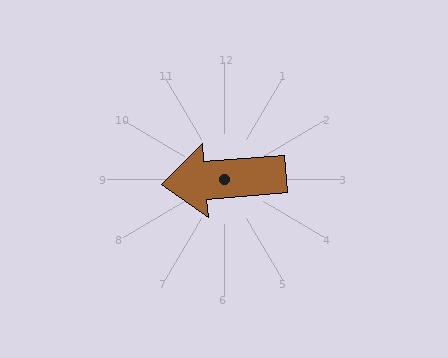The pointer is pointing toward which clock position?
Roughly 9 o'clock.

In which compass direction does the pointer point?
West.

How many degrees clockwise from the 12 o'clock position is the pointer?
Approximately 265 degrees.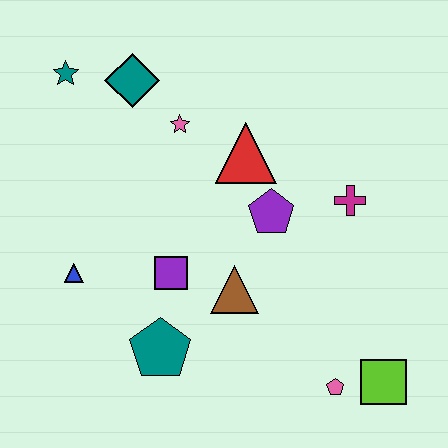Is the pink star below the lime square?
No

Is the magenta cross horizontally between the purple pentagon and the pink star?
No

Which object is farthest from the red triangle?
The lime square is farthest from the red triangle.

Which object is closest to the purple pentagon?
The red triangle is closest to the purple pentagon.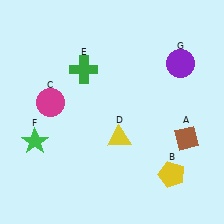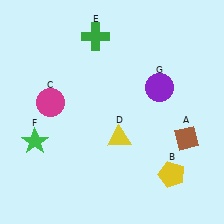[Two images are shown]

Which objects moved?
The objects that moved are: the green cross (E), the purple circle (G).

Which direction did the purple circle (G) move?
The purple circle (G) moved down.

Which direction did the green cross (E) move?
The green cross (E) moved up.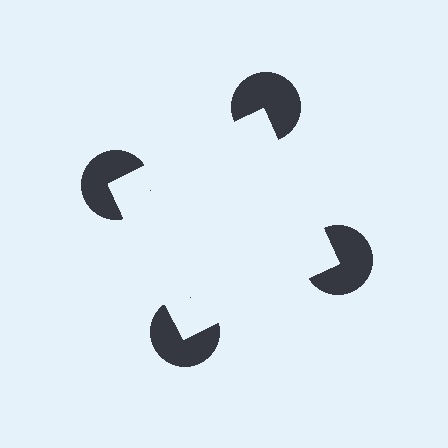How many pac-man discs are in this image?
There are 4 — one at each vertex of the illusory square.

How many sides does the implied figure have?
4 sides.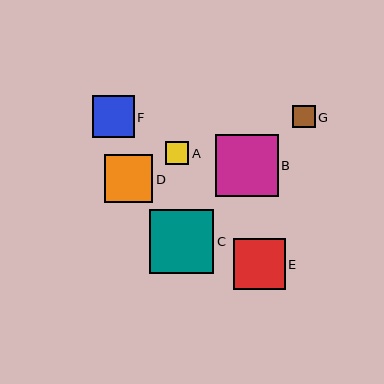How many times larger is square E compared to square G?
Square E is approximately 2.3 times the size of square G.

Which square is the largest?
Square C is the largest with a size of approximately 64 pixels.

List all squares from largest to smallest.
From largest to smallest: C, B, E, D, F, A, G.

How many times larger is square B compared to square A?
Square B is approximately 2.7 times the size of square A.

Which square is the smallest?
Square G is the smallest with a size of approximately 22 pixels.